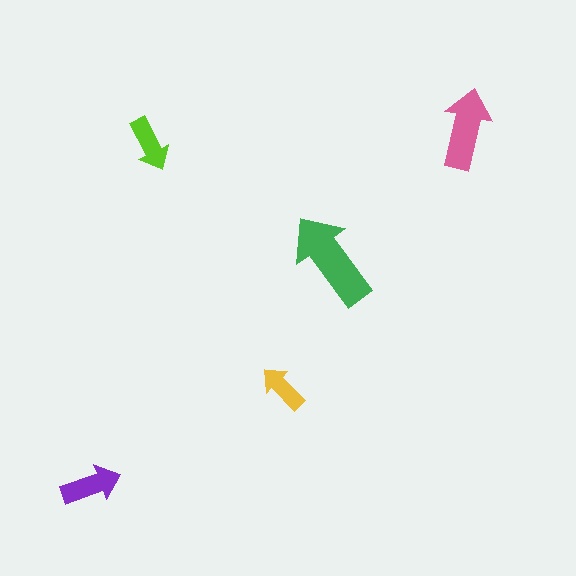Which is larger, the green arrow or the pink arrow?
The green one.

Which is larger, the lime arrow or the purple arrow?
The purple one.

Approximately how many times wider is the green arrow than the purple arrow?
About 1.5 times wider.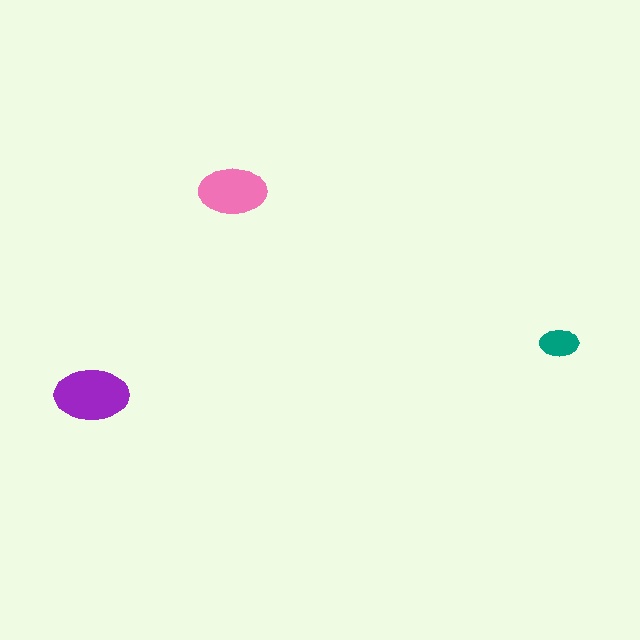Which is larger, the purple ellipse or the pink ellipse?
The purple one.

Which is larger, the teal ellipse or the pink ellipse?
The pink one.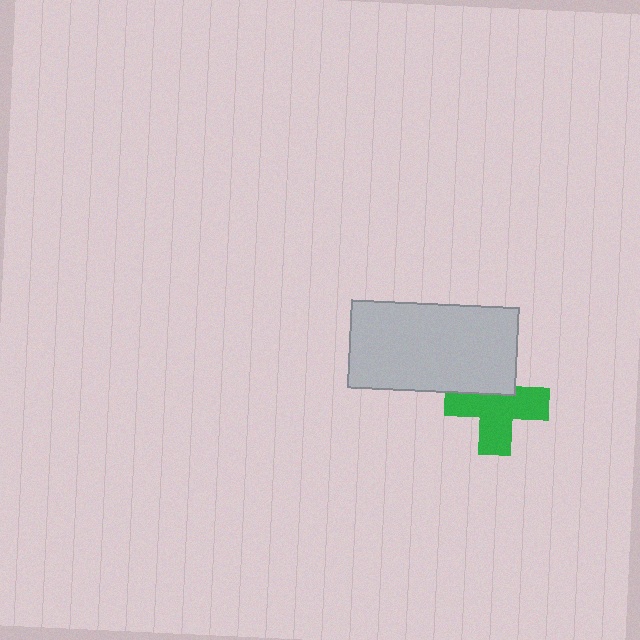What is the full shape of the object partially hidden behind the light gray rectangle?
The partially hidden object is a green cross.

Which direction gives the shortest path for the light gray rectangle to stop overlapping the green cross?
Moving up gives the shortest separation.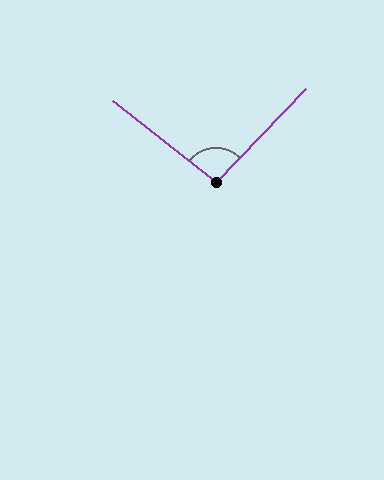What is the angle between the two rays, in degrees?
Approximately 96 degrees.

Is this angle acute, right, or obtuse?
It is obtuse.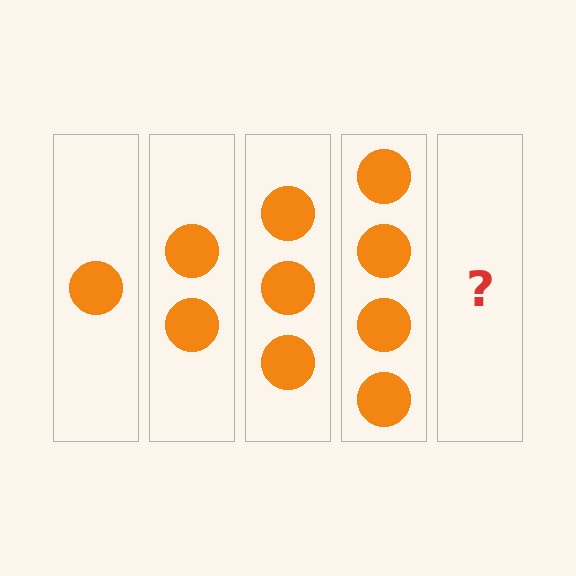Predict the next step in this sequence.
The next step is 5 circles.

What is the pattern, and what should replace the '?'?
The pattern is that each step adds one more circle. The '?' should be 5 circles.